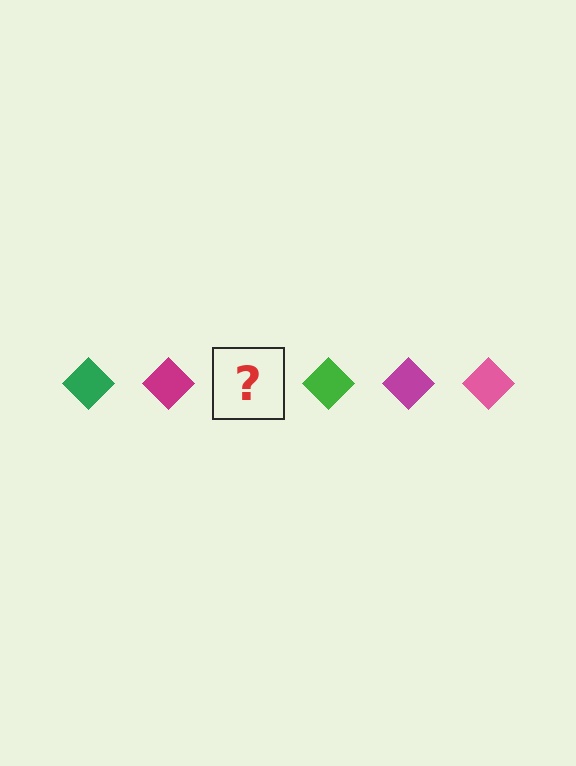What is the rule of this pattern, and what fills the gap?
The rule is that the pattern cycles through green, magenta, pink diamonds. The gap should be filled with a pink diamond.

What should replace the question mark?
The question mark should be replaced with a pink diamond.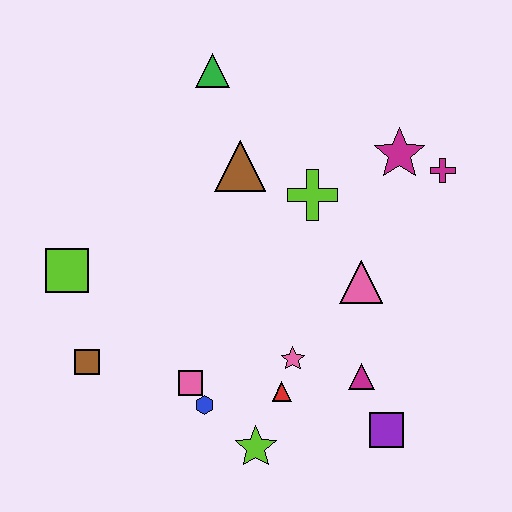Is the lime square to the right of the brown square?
No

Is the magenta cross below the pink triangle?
No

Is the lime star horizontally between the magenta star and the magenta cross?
No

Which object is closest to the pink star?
The red triangle is closest to the pink star.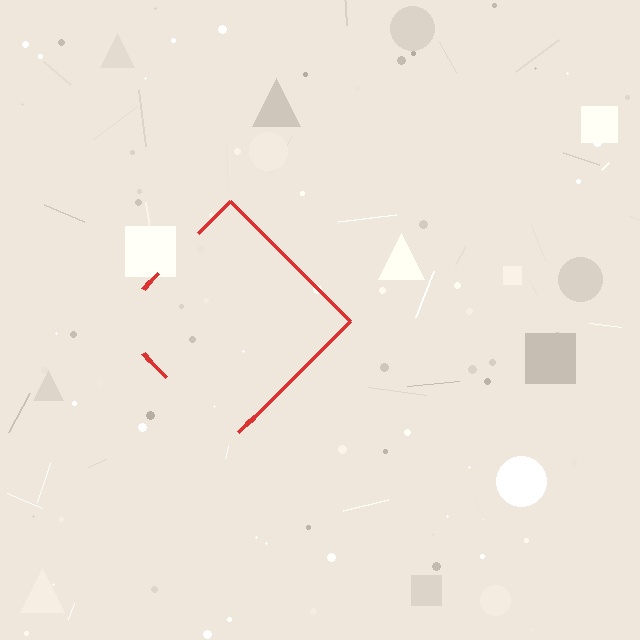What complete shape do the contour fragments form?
The contour fragments form a diamond.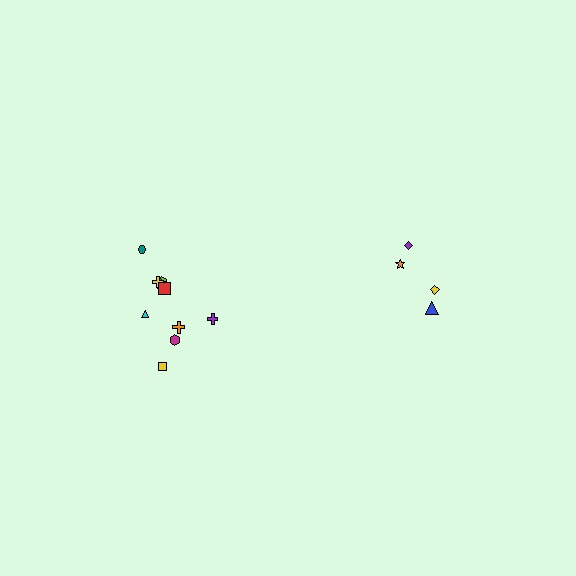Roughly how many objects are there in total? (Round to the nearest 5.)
Roughly 15 objects in total.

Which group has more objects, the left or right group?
The left group.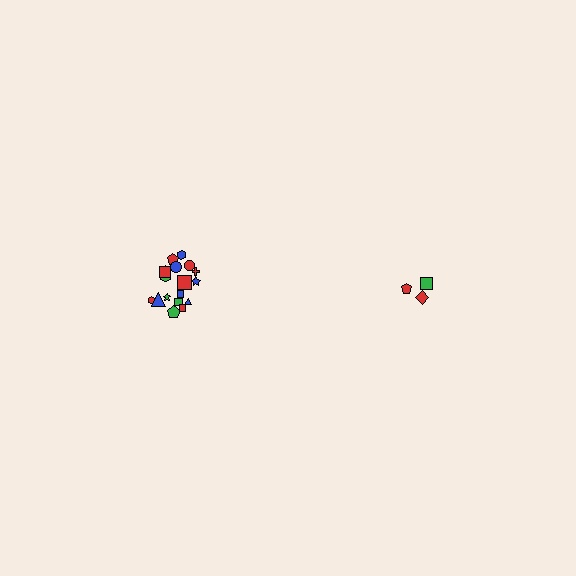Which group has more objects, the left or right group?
The left group.